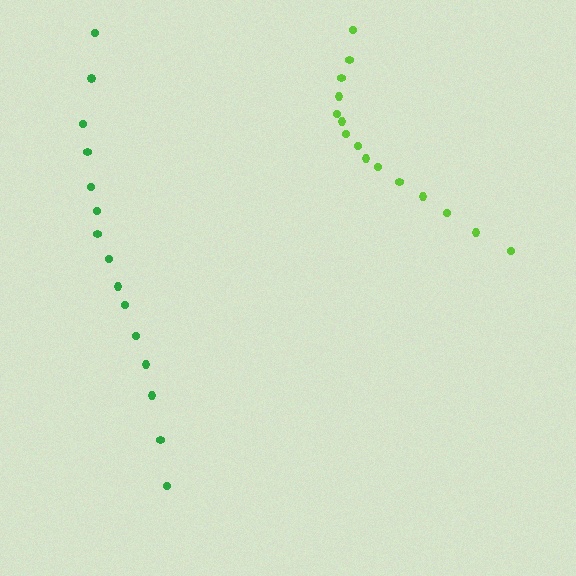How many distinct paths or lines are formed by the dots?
There are 2 distinct paths.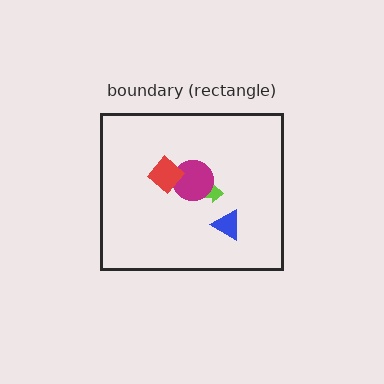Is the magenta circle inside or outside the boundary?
Inside.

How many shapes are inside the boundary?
4 inside, 0 outside.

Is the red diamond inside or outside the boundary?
Inside.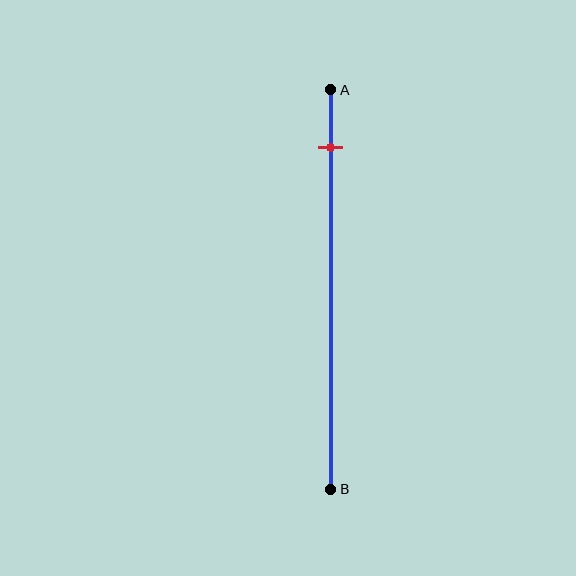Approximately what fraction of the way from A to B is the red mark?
The red mark is approximately 15% of the way from A to B.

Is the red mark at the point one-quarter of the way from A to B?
No, the mark is at about 15% from A, not at the 25% one-quarter point.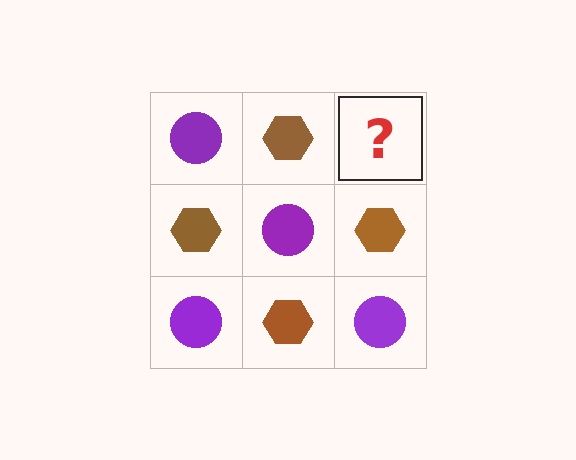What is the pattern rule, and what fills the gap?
The rule is that it alternates purple circle and brown hexagon in a checkerboard pattern. The gap should be filled with a purple circle.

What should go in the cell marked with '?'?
The missing cell should contain a purple circle.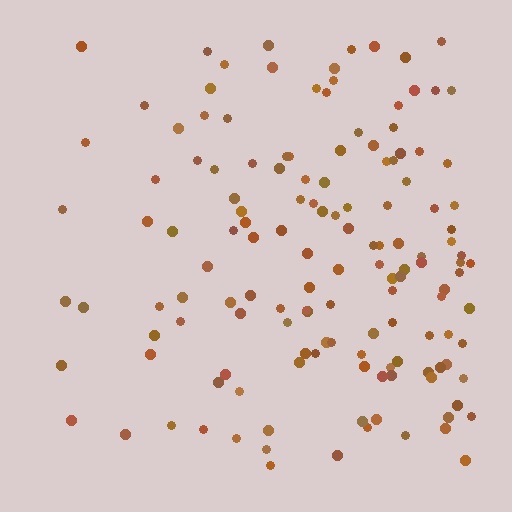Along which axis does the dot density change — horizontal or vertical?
Horizontal.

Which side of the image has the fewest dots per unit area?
The left.